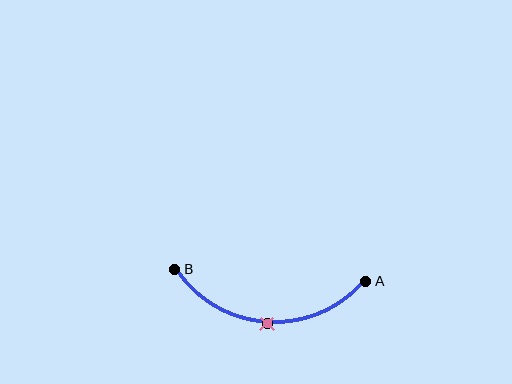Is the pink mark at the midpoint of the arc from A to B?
Yes. The pink mark lies on the arc at equal arc-length from both A and B — it is the arc midpoint.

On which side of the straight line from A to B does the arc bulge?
The arc bulges below the straight line connecting A and B.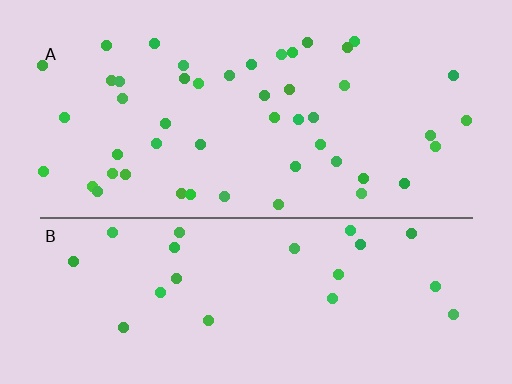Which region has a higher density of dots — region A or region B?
A (the top).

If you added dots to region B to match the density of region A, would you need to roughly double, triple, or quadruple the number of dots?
Approximately double.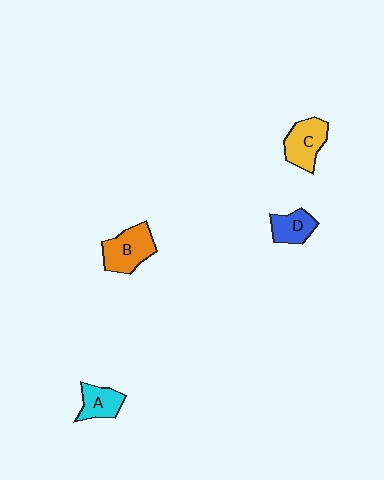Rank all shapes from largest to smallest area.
From largest to smallest: B (orange), C (yellow), D (blue), A (cyan).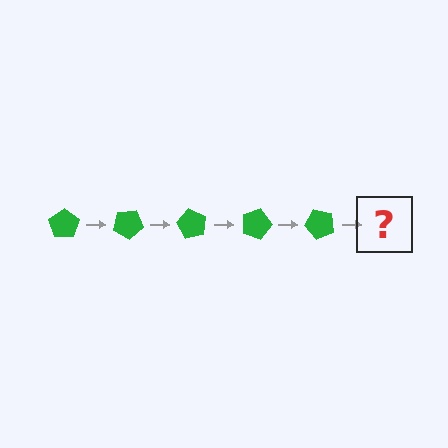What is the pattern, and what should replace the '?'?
The pattern is that the pentagon rotates 30 degrees each step. The '?' should be a green pentagon rotated 150 degrees.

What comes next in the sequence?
The next element should be a green pentagon rotated 150 degrees.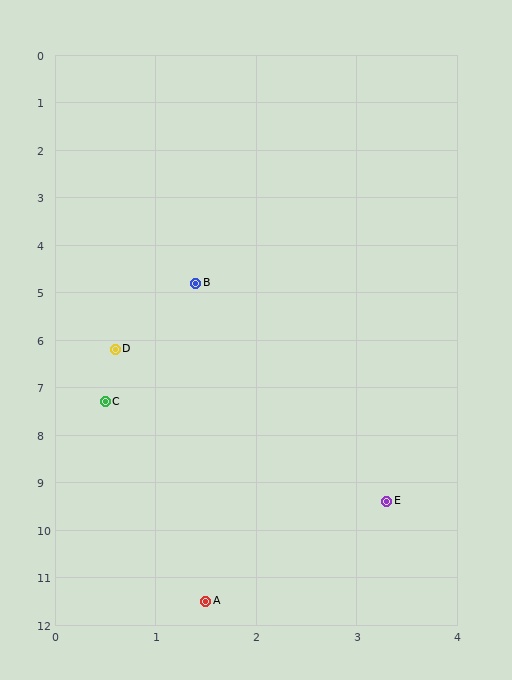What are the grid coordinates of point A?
Point A is at approximately (1.5, 11.5).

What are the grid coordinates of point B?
Point B is at approximately (1.4, 4.8).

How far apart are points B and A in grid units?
Points B and A are about 6.7 grid units apart.